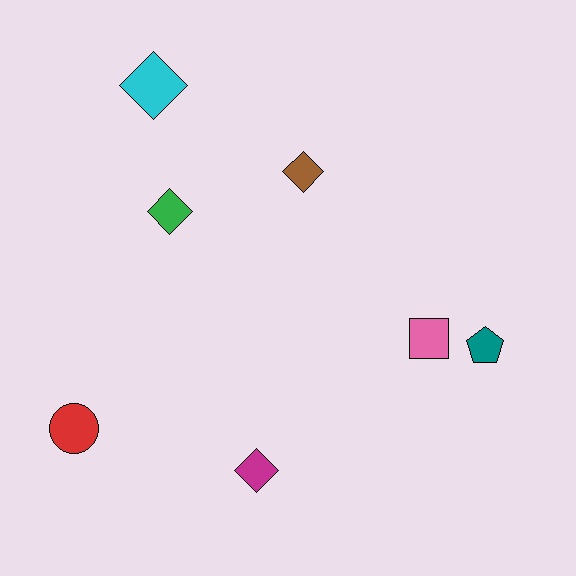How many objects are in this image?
There are 7 objects.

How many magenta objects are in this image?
There is 1 magenta object.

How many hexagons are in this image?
There are no hexagons.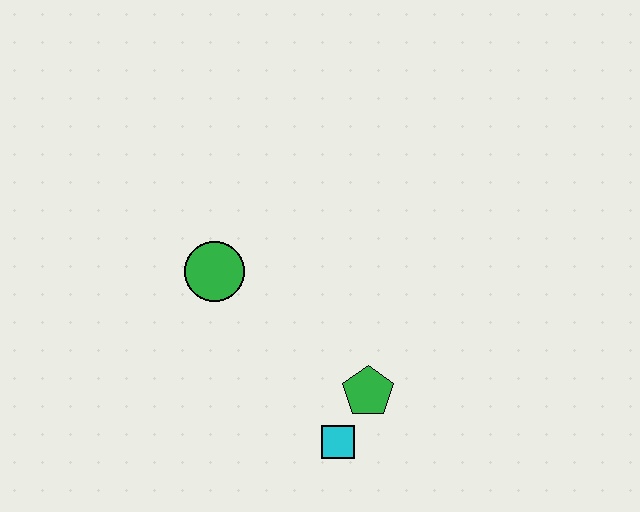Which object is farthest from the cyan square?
The green circle is farthest from the cyan square.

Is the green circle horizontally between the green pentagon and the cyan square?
No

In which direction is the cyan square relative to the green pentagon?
The cyan square is below the green pentagon.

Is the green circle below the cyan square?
No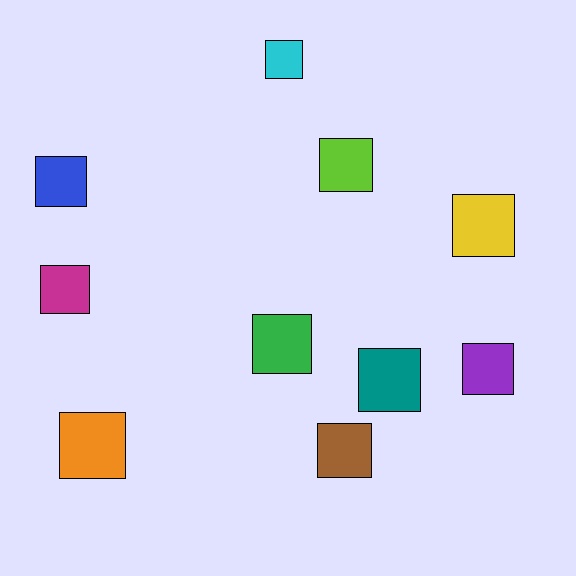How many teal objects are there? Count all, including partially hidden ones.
There is 1 teal object.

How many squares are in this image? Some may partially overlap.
There are 10 squares.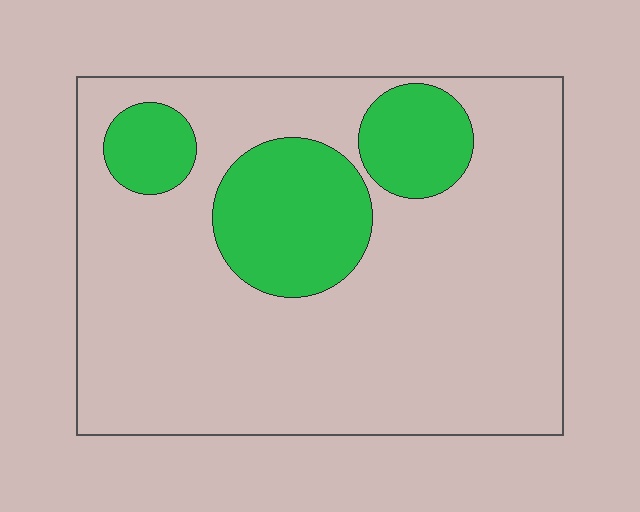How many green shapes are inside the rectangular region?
3.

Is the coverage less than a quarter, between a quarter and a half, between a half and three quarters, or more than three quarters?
Less than a quarter.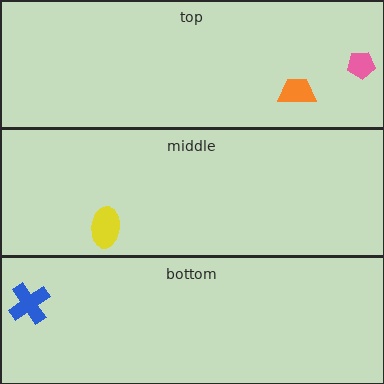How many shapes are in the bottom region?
1.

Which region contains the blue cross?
The bottom region.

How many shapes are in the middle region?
1.